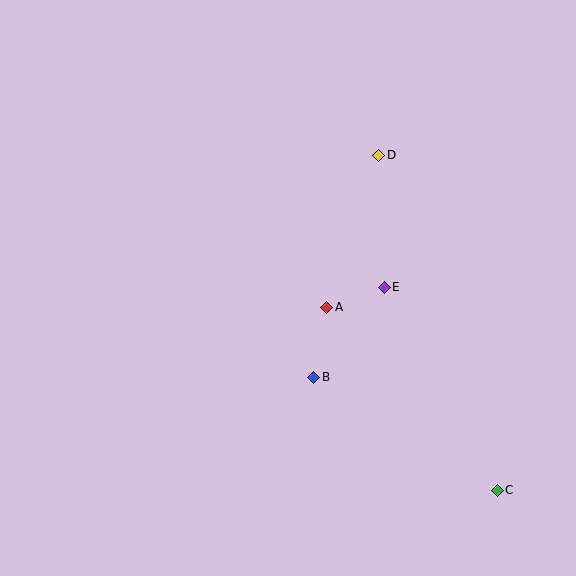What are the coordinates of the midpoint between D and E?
The midpoint between D and E is at (382, 221).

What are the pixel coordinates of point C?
Point C is at (497, 490).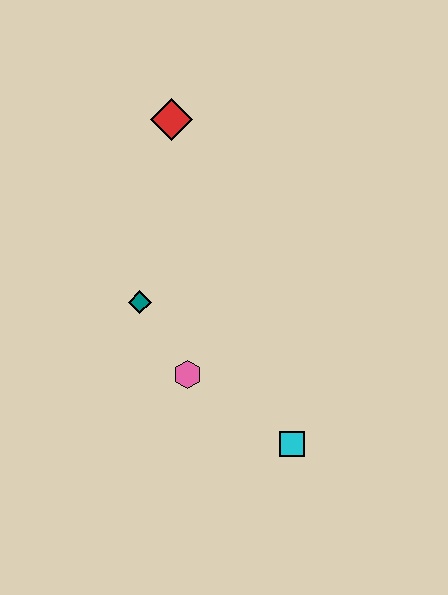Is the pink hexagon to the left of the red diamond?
No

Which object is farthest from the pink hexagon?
The red diamond is farthest from the pink hexagon.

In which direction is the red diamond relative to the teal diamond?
The red diamond is above the teal diamond.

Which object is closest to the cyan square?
The pink hexagon is closest to the cyan square.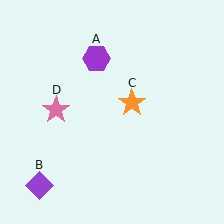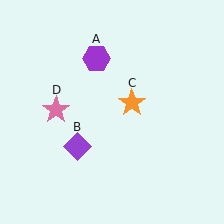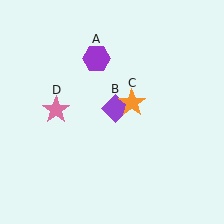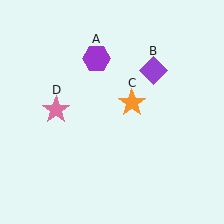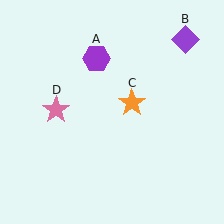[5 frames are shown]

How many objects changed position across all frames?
1 object changed position: purple diamond (object B).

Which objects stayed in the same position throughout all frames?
Purple hexagon (object A) and orange star (object C) and pink star (object D) remained stationary.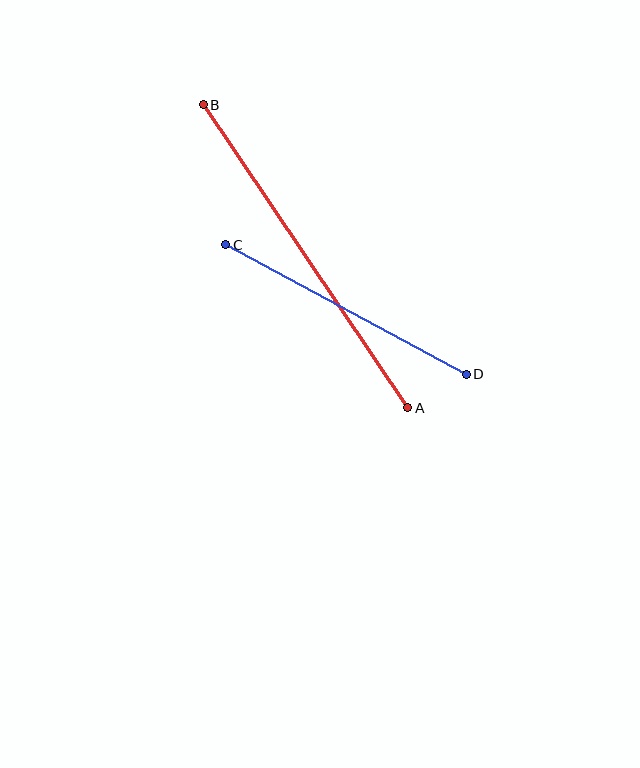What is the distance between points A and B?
The distance is approximately 366 pixels.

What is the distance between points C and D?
The distance is approximately 273 pixels.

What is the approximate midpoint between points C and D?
The midpoint is at approximately (346, 310) pixels.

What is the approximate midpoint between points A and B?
The midpoint is at approximately (306, 256) pixels.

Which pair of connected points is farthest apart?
Points A and B are farthest apart.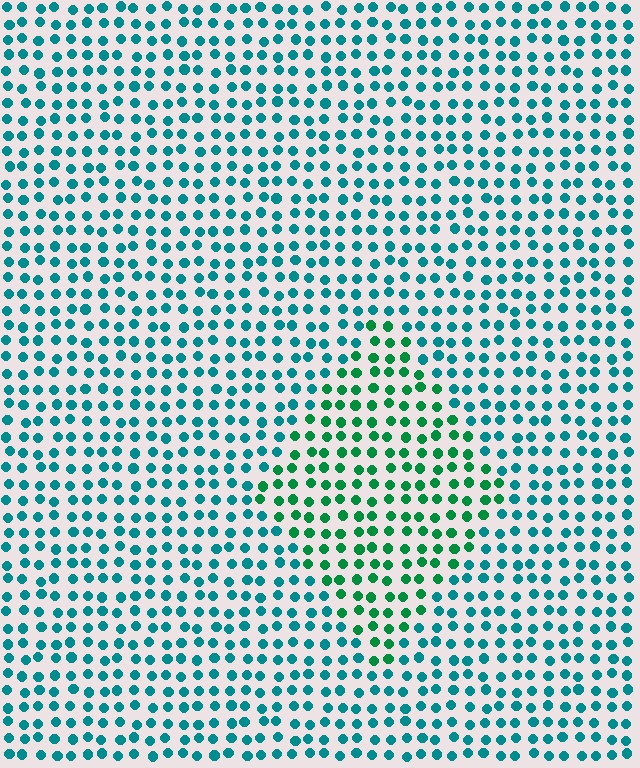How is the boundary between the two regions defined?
The boundary is defined purely by a slight shift in hue (about 36 degrees). Spacing, size, and orientation are identical on both sides.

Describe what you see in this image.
The image is filled with small teal elements in a uniform arrangement. A diamond-shaped region is visible where the elements are tinted to a slightly different hue, forming a subtle color boundary.